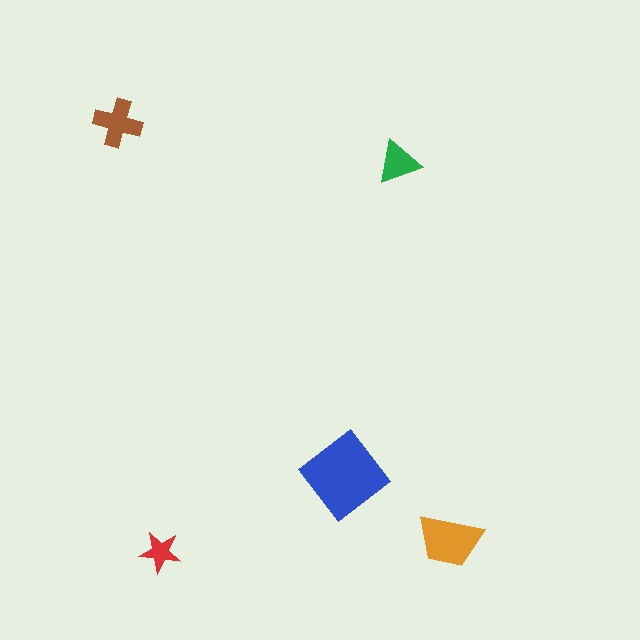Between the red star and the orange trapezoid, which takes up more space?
The orange trapezoid.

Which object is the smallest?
The red star.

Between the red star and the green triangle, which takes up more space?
The green triangle.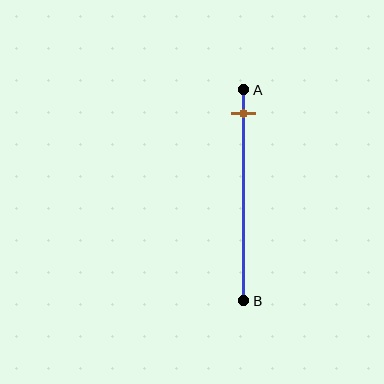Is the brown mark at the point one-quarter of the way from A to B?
No, the mark is at about 10% from A, not at the 25% one-quarter point.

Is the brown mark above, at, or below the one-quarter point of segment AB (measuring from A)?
The brown mark is above the one-quarter point of segment AB.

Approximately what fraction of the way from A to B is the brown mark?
The brown mark is approximately 10% of the way from A to B.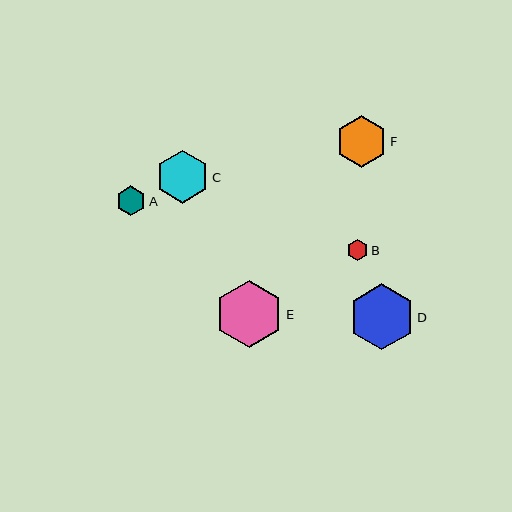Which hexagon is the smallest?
Hexagon B is the smallest with a size of approximately 21 pixels.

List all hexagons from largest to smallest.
From largest to smallest: E, D, C, F, A, B.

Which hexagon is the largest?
Hexagon E is the largest with a size of approximately 68 pixels.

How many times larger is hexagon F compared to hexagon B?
Hexagon F is approximately 2.5 times the size of hexagon B.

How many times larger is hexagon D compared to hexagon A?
Hexagon D is approximately 2.2 times the size of hexagon A.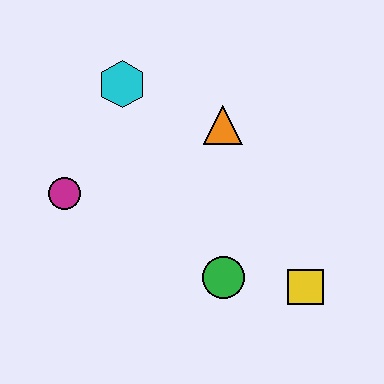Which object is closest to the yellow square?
The green circle is closest to the yellow square.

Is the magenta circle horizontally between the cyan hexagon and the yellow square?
No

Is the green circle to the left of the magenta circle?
No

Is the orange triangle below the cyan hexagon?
Yes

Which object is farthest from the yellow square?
The cyan hexagon is farthest from the yellow square.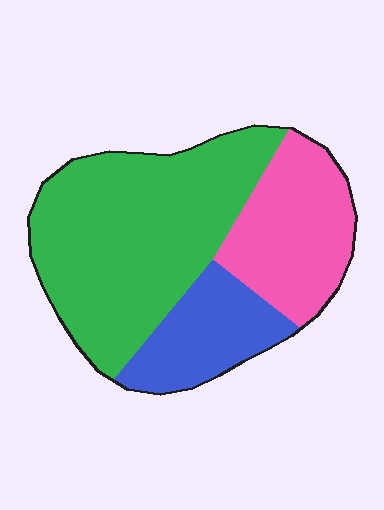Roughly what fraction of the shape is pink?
Pink takes up between a quarter and a half of the shape.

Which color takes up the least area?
Blue, at roughly 20%.